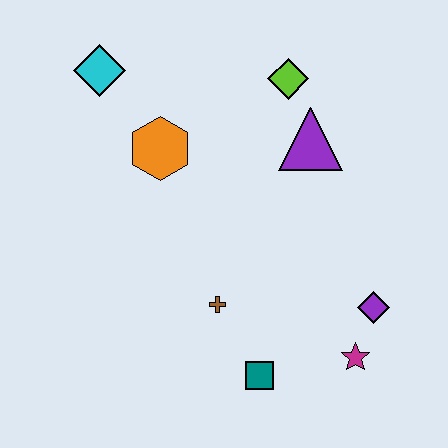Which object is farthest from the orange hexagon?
The magenta star is farthest from the orange hexagon.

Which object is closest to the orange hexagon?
The cyan diamond is closest to the orange hexagon.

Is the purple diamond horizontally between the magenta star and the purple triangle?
No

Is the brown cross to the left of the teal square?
Yes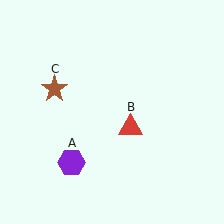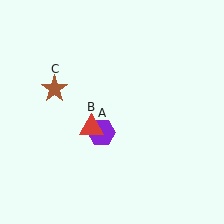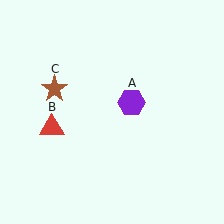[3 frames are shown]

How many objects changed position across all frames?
2 objects changed position: purple hexagon (object A), red triangle (object B).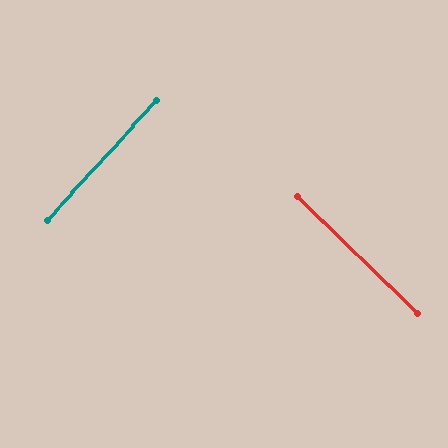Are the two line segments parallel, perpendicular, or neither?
Perpendicular — they meet at approximately 88°.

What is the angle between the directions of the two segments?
Approximately 88 degrees.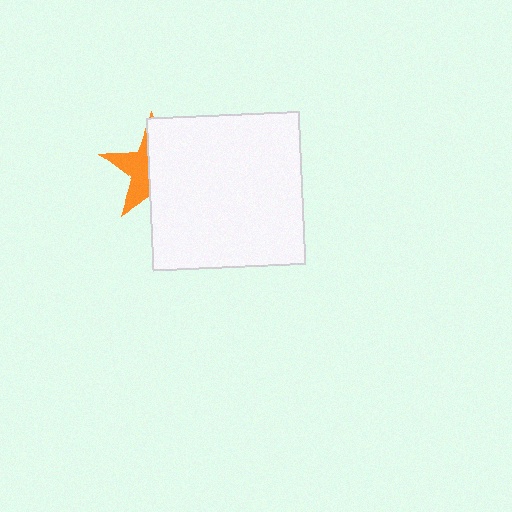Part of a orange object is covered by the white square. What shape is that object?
It is a star.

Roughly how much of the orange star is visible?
A small part of it is visible (roughly 40%).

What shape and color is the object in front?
The object in front is a white square.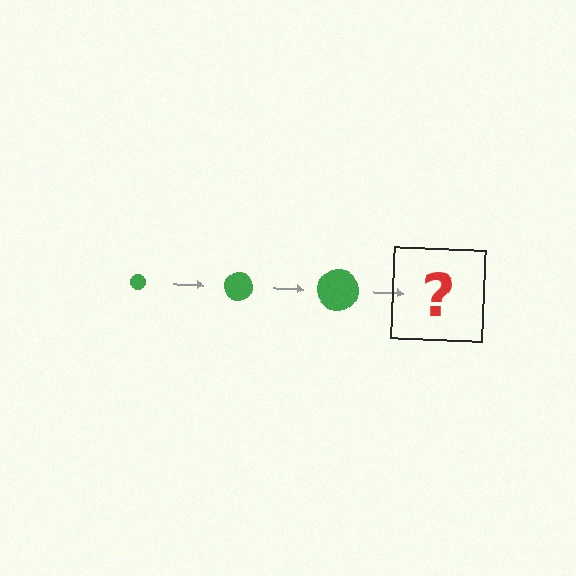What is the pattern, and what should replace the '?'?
The pattern is that the circle gets progressively larger each step. The '?' should be a green circle, larger than the previous one.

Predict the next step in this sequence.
The next step is a green circle, larger than the previous one.